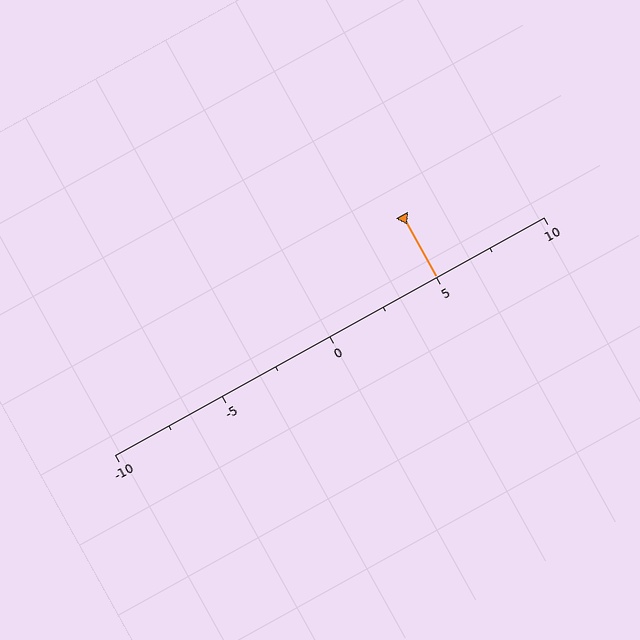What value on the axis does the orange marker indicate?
The marker indicates approximately 5.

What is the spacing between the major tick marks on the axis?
The major ticks are spaced 5 apart.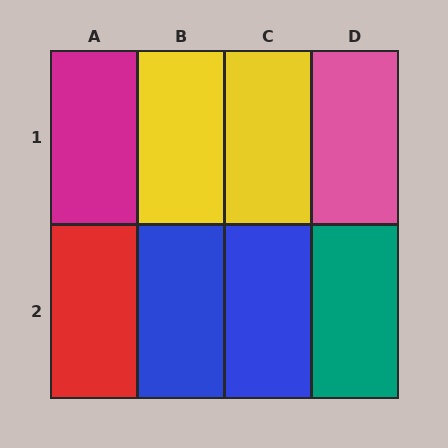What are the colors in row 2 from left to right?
Red, blue, blue, teal.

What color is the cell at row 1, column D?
Pink.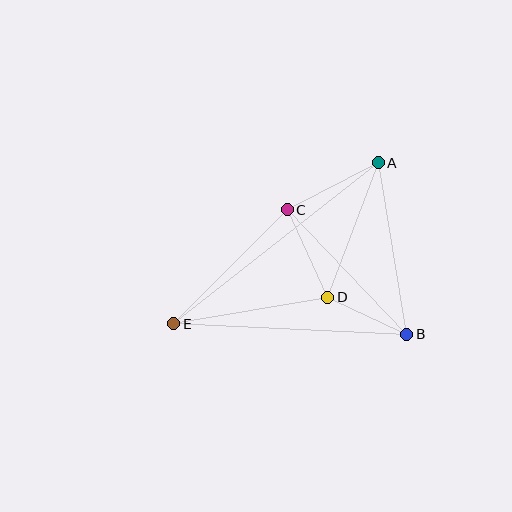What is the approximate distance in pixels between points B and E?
The distance between B and E is approximately 233 pixels.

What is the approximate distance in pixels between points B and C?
The distance between B and C is approximately 172 pixels.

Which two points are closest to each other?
Points B and D are closest to each other.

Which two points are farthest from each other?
Points A and E are farthest from each other.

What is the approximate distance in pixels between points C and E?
The distance between C and E is approximately 161 pixels.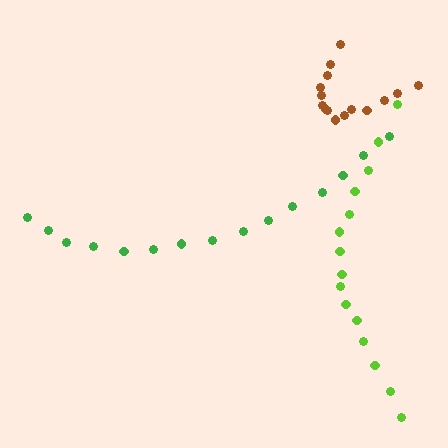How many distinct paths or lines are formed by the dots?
There are 3 distinct paths.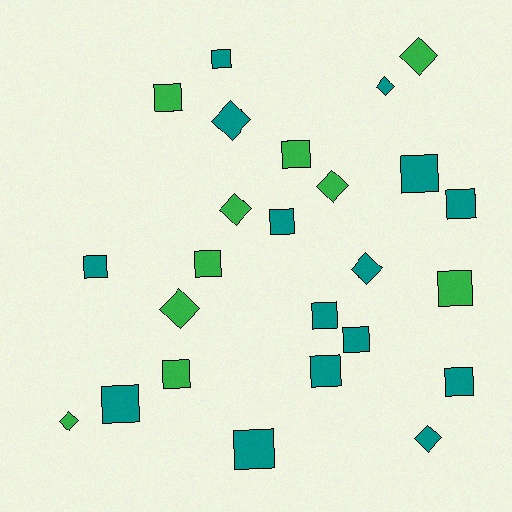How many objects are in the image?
There are 25 objects.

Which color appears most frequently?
Teal, with 15 objects.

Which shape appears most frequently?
Square, with 16 objects.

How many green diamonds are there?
There are 5 green diamonds.